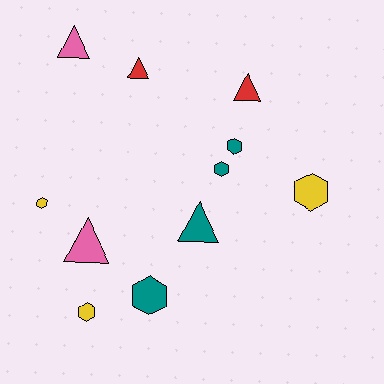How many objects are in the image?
There are 11 objects.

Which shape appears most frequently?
Hexagon, with 6 objects.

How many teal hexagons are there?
There are 3 teal hexagons.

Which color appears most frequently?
Teal, with 4 objects.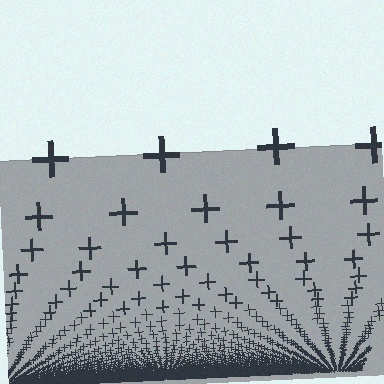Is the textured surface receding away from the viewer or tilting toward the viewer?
The surface appears to tilt toward the viewer. Texture elements get larger and sparser toward the top.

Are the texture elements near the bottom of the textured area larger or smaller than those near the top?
Smaller. The gradient is inverted — elements near the bottom are smaller and denser.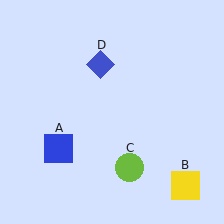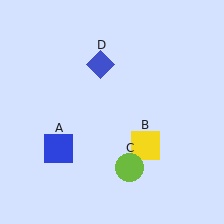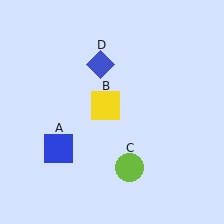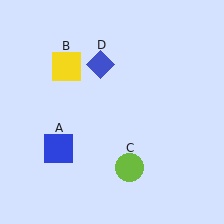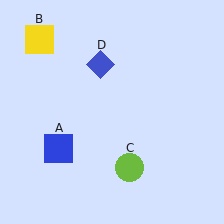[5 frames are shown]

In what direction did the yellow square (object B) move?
The yellow square (object B) moved up and to the left.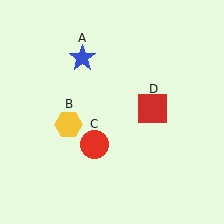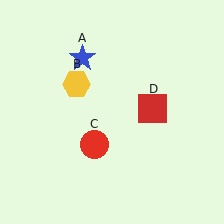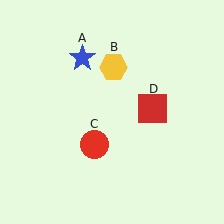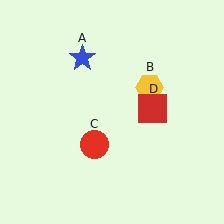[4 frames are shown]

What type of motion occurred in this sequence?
The yellow hexagon (object B) rotated clockwise around the center of the scene.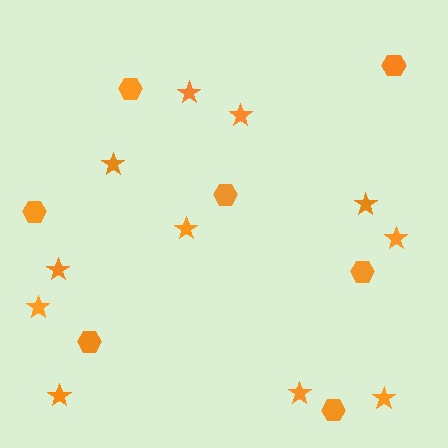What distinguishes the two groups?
There are 2 groups: one group of hexagons (7) and one group of stars (11).